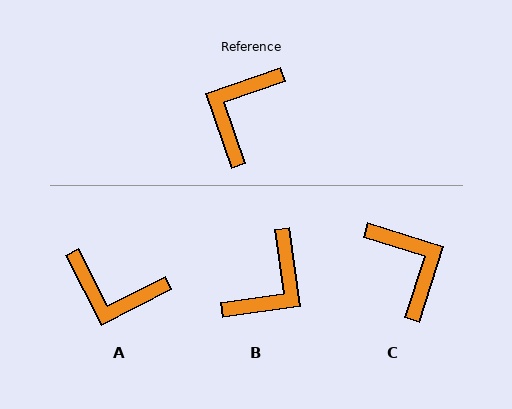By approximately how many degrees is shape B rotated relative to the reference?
Approximately 169 degrees counter-clockwise.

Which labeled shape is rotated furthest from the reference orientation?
B, about 169 degrees away.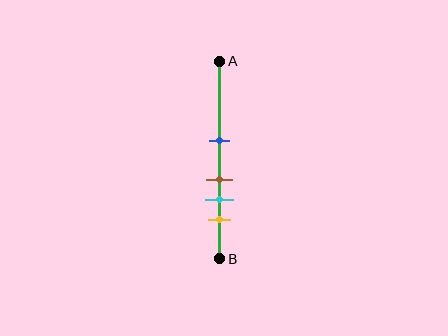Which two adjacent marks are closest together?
The brown and cyan marks are the closest adjacent pair.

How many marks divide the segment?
There are 4 marks dividing the segment.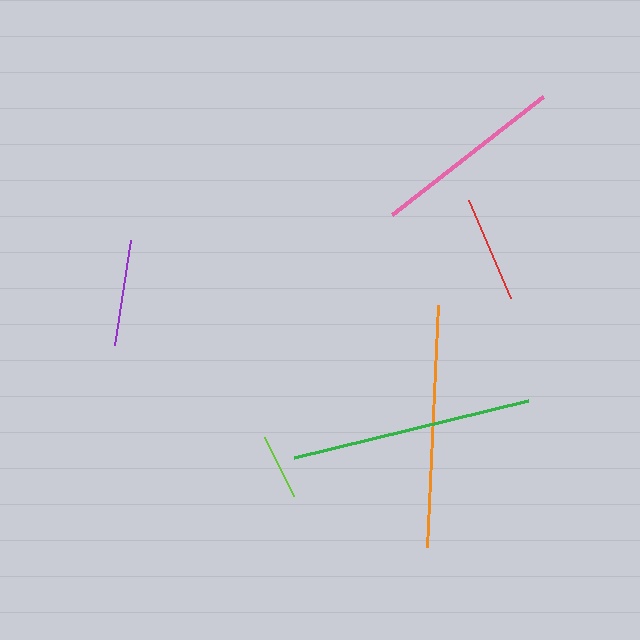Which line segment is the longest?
The orange line is the longest at approximately 243 pixels.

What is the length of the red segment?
The red segment is approximately 107 pixels long.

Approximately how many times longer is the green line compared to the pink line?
The green line is approximately 1.3 times the length of the pink line.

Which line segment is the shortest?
The lime line is the shortest at approximately 66 pixels.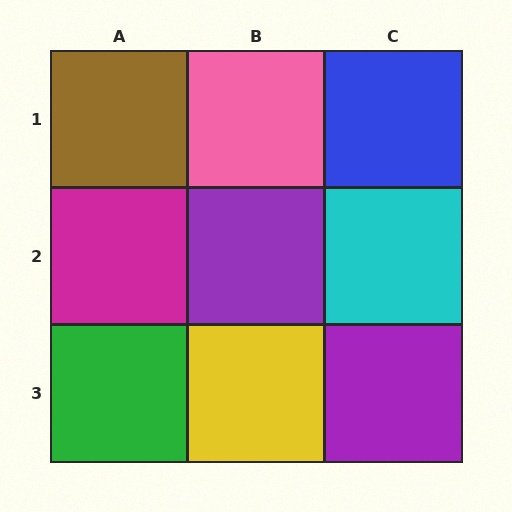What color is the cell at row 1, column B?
Pink.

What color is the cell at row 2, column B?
Purple.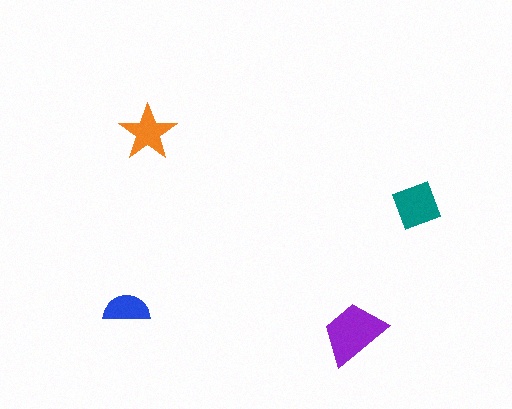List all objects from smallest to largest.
The blue semicircle, the orange star, the teal diamond, the purple trapezoid.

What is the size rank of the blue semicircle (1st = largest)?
4th.